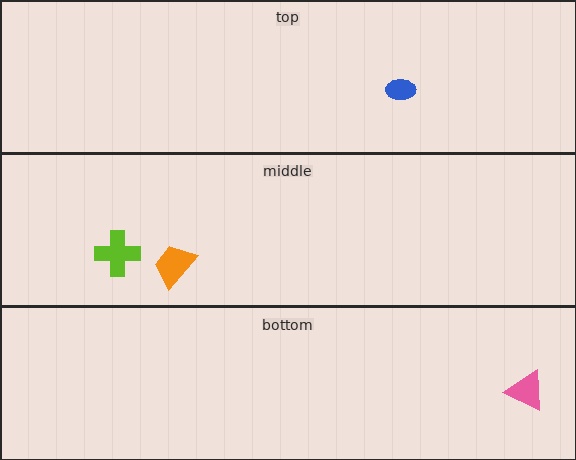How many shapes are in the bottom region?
1.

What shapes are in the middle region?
The orange trapezoid, the lime cross.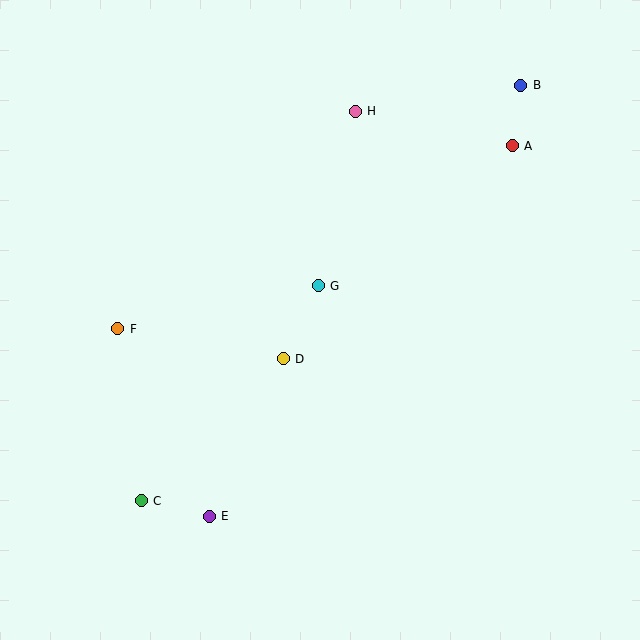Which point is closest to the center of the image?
Point G at (318, 286) is closest to the center.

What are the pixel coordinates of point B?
Point B is at (521, 85).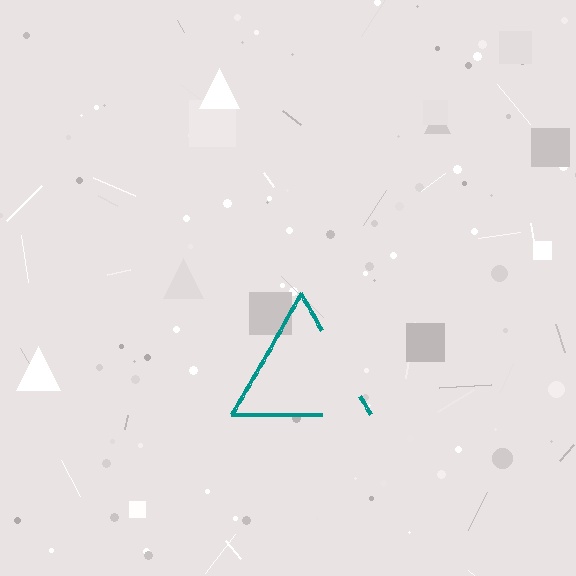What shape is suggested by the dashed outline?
The dashed outline suggests a triangle.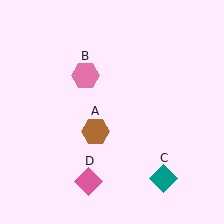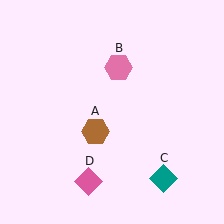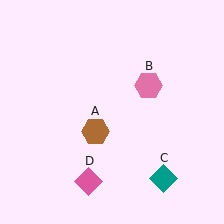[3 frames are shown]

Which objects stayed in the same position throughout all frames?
Brown hexagon (object A) and teal diamond (object C) and pink diamond (object D) remained stationary.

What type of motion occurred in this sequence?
The pink hexagon (object B) rotated clockwise around the center of the scene.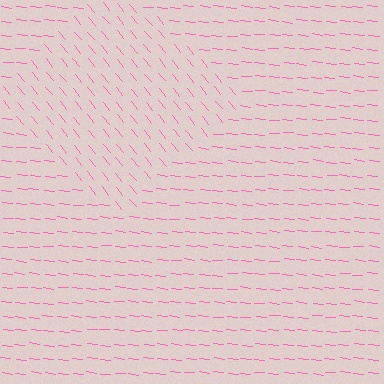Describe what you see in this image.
The image is filled with small pink line segments. A diamond region in the image has lines oriented differently from the surrounding lines, creating a visible texture boundary.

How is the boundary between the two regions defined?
The boundary is defined purely by a change in line orientation (approximately 45 degrees difference). All lines are the same color and thickness.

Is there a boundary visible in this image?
Yes, there is a texture boundary formed by a change in line orientation.